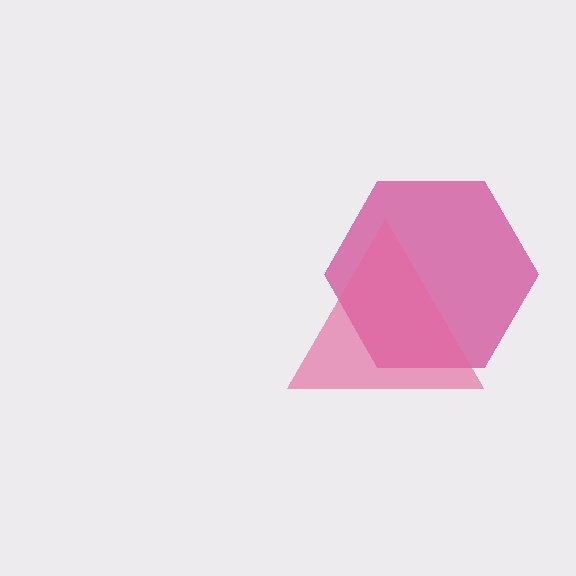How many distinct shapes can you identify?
There are 2 distinct shapes: a magenta hexagon, a pink triangle.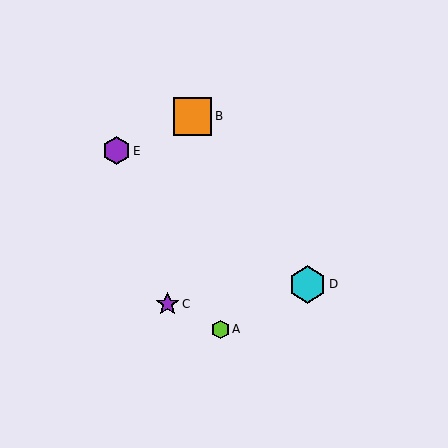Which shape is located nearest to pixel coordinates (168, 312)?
The purple star (labeled C) at (167, 304) is nearest to that location.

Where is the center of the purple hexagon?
The center of the purple hexagon is at (116, 151).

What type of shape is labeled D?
Shape D is a cyan hexagon.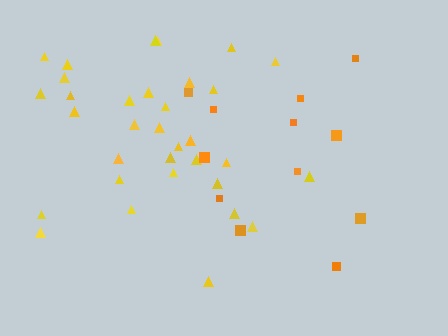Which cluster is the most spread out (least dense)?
Orange.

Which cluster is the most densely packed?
Yellow.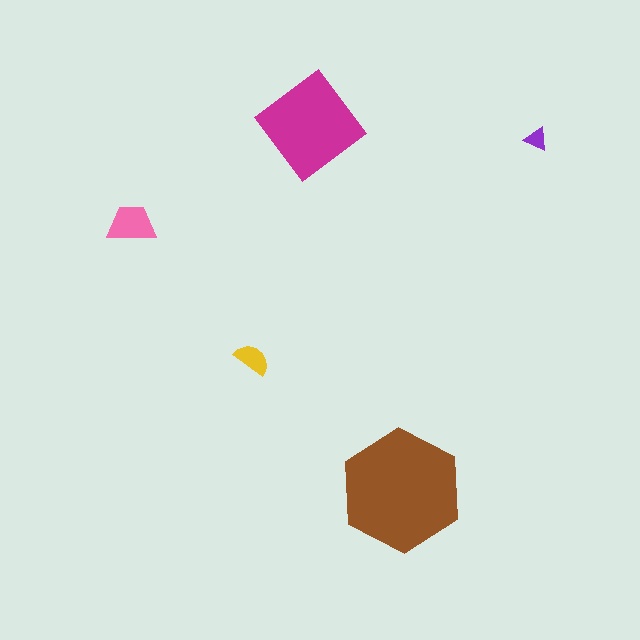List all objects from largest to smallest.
The brown hexagon, the magenta diamond, the pink trapezoid, the yellow semicircle, the purple triangle.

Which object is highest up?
The magenta diamond is topmost.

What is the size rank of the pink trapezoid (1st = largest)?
3rd.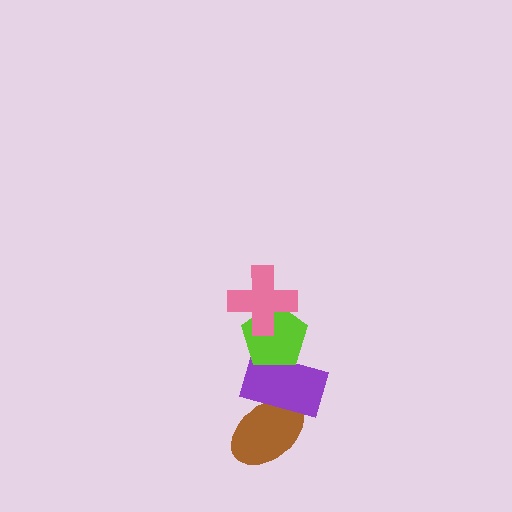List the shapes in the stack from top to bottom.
From top to bottom: the pink cross, the lime pentagon, the purple rectangle, the brown ellipse.